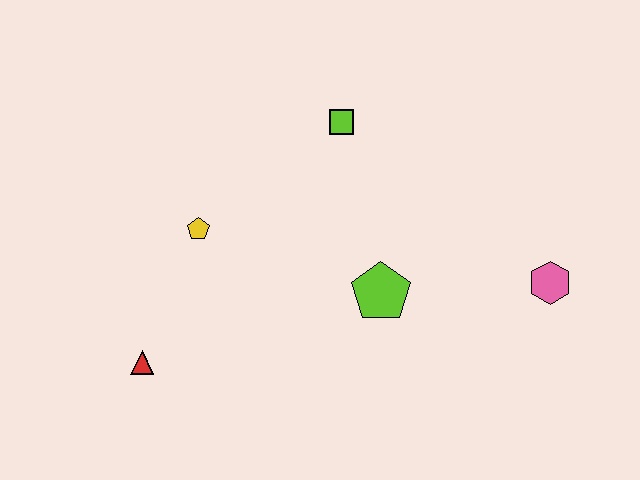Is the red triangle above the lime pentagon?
No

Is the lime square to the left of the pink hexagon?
Yes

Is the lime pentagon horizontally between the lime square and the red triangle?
No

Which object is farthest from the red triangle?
The pink hexagon is farthest from the red triangle.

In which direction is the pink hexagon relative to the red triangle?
The pink hexagon is to the right of the red triangle.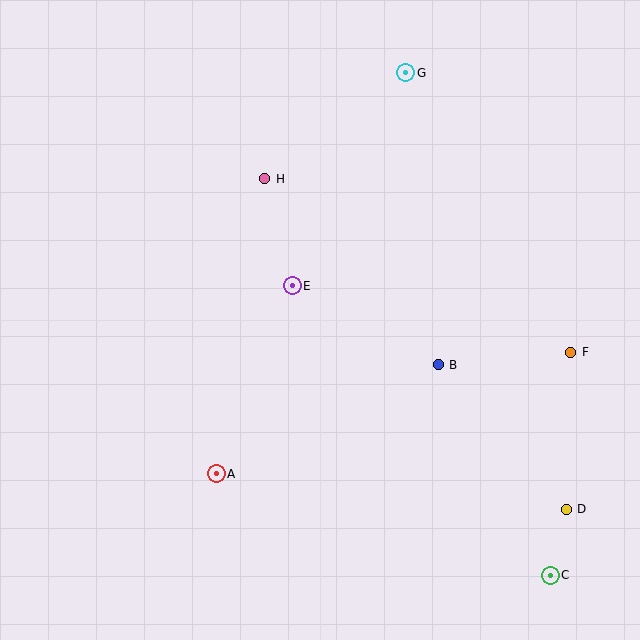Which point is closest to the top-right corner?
Point G is closest to the top-right corner.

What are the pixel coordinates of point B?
Point B is at (438, 365).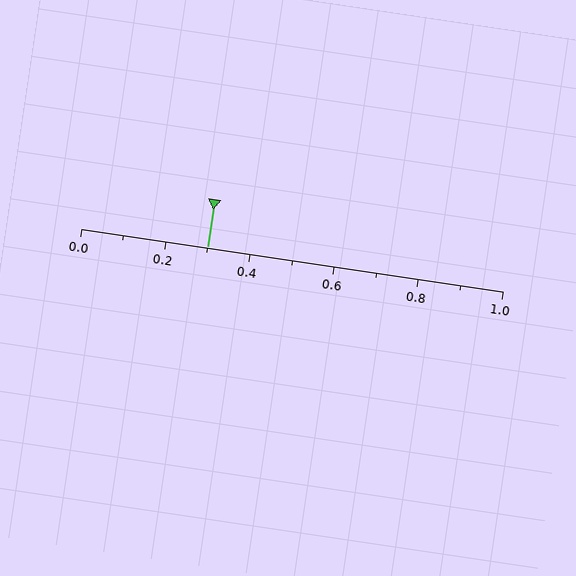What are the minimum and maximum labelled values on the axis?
The axis runs from 0.0 to 1.0.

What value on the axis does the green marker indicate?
The marker indicates approximately 0.3.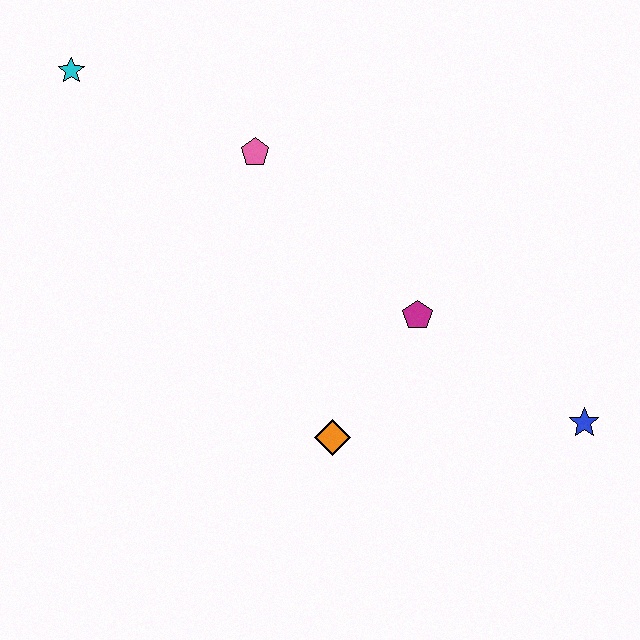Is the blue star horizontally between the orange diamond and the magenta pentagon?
No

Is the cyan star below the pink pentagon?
No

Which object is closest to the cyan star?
The pink pentagon is closest to the cyan star.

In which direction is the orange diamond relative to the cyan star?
The orange diamond is below the cyan star.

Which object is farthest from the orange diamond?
The cyan star is farthest from the orange diamond.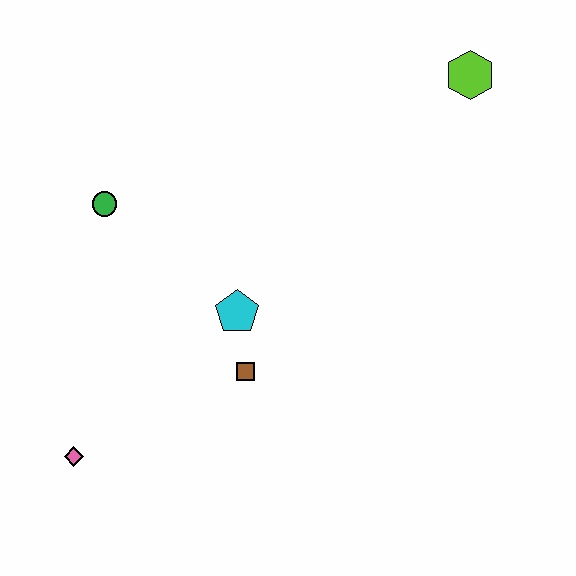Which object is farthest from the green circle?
The lime hexagon is farthest from the green circle.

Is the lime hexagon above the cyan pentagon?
Yes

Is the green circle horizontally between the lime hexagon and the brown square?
No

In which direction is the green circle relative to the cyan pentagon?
The green circle is to the left of the cyan pentagon.